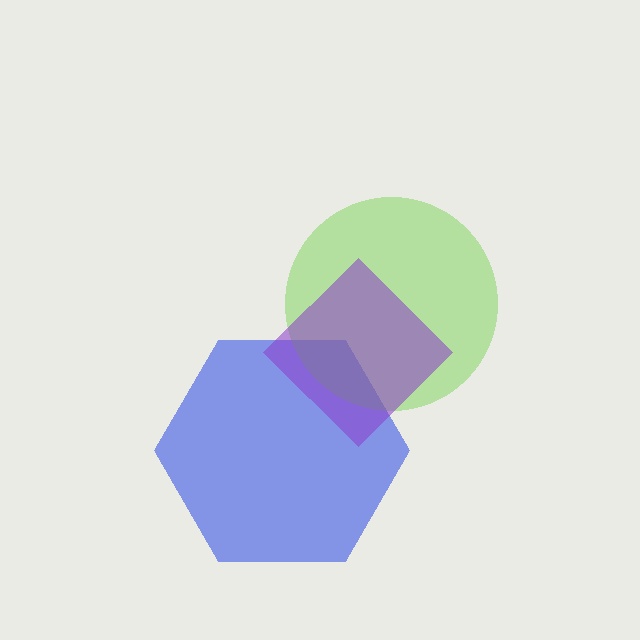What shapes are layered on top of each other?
The layered shapes are: a blue hexagon, a lime circle, a purple diamond.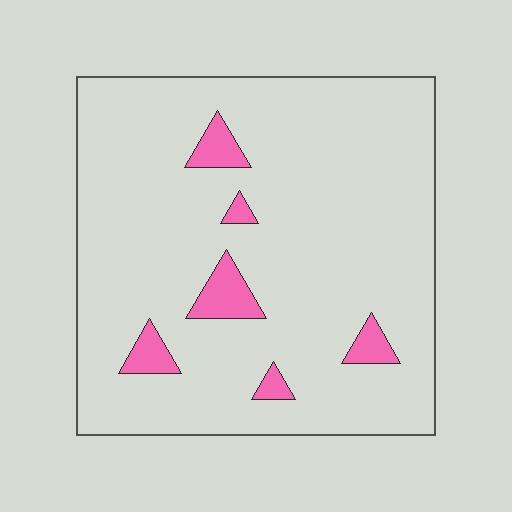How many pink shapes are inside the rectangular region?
6.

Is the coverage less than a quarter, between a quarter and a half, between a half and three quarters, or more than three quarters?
Less than a quarter.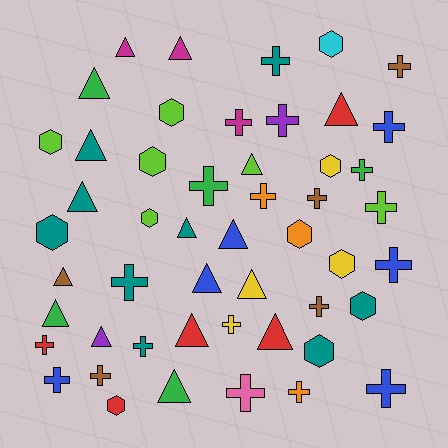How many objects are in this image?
There are 50 objects.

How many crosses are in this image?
There are 21 crosses.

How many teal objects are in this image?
There are 9 teal objects.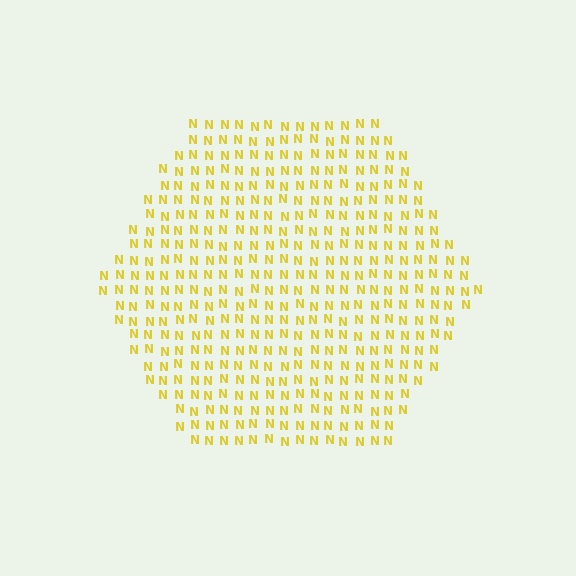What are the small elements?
The small elements are letter N's.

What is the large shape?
The large shape is a hexagon.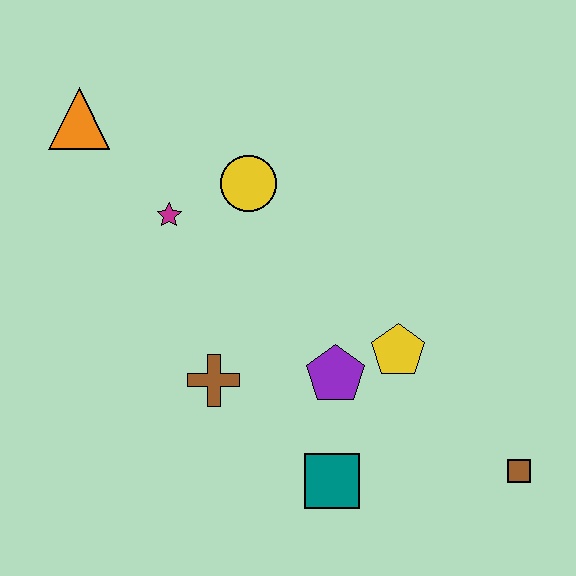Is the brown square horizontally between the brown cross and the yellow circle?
No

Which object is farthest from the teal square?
The orange triangle is farthest from the teal square.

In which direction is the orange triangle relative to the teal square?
The orange triangle is above the teal square.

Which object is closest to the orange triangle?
The magenta star is closest to the orange triangle.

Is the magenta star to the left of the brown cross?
Yes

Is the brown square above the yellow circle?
No